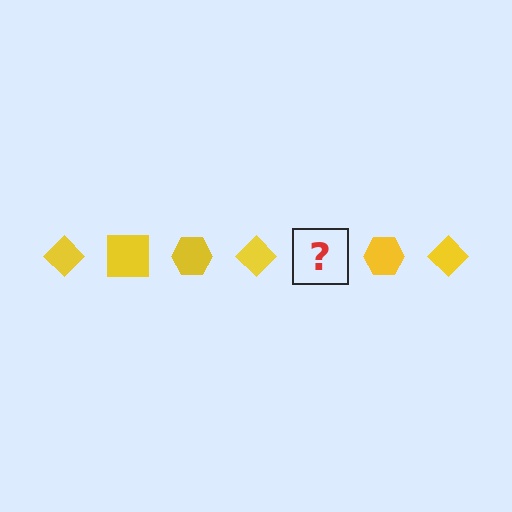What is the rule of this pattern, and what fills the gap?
The rule is that the pattern cycles through diamond, square, hexagon shapes in yellow. The gap should be filled with a yellow square.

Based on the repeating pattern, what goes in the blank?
The blank should be a yellow square.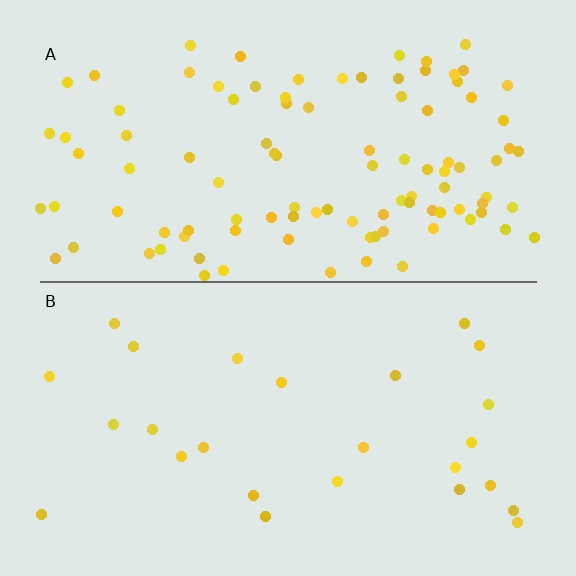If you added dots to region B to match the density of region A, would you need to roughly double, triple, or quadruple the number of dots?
Approximately quadruple.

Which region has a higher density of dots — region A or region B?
A (the top).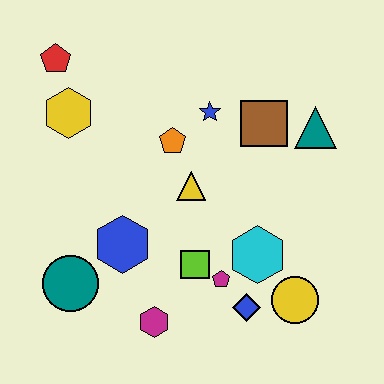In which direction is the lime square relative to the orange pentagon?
The lime square is below the orange pentagon.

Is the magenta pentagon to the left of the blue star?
No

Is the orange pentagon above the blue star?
No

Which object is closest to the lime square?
The magenta pentagon is closest to the lime square.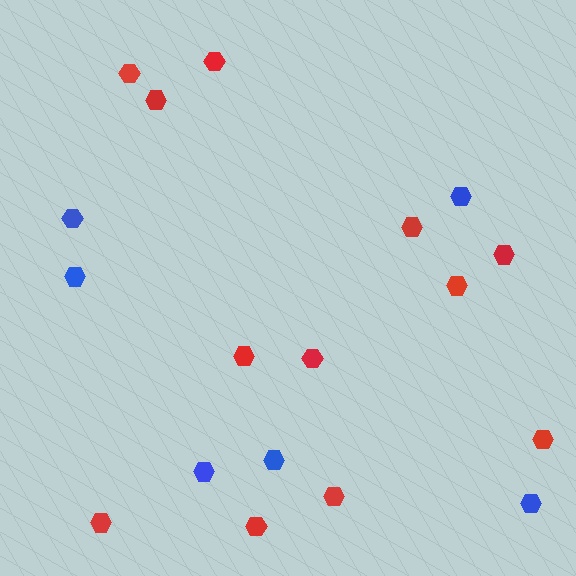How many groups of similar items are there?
There are 2 groups: one group of red hexagons (12) and one group of blue hexagons (6).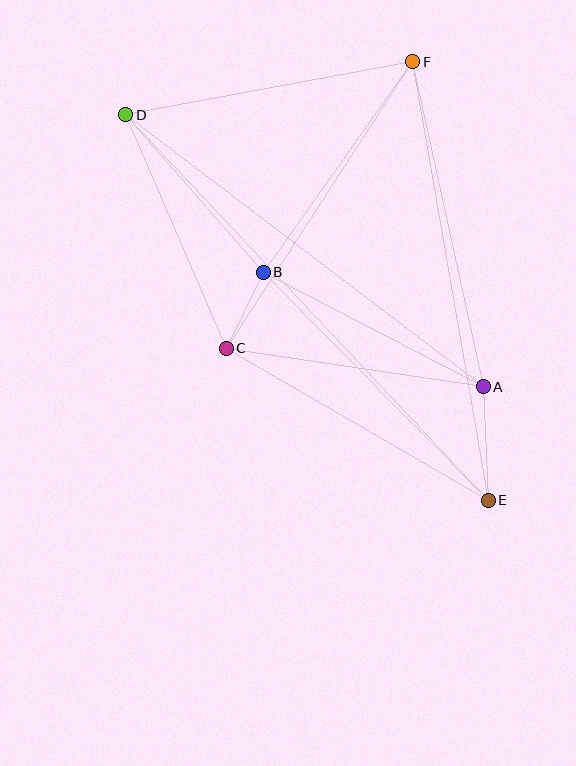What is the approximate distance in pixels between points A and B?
The distance between A and B is approximately 248 pixels.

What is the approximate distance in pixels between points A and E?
The distance between A and E is approximately 114 pixels.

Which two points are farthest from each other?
Points D and E are farthest from each other.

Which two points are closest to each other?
Points B and C are closest to each other.